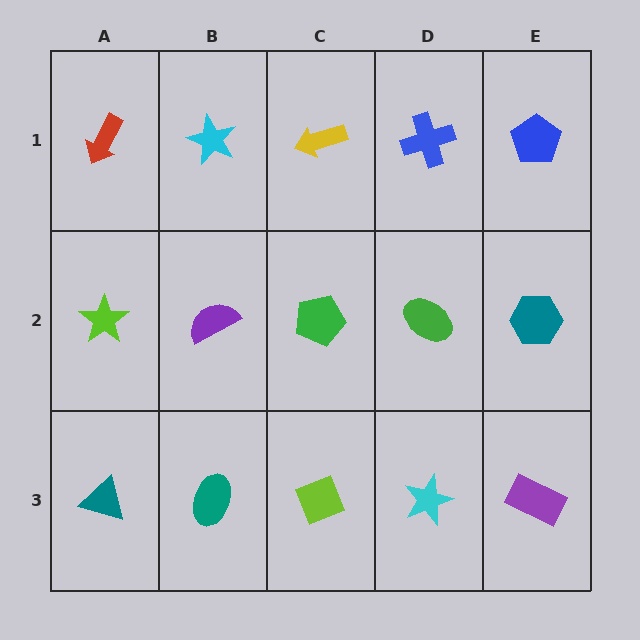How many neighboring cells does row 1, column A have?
2.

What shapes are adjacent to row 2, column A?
A red arrow (row 1, column A), a teal triangle (row 3, column A), a purple semicircle (row 2, column B).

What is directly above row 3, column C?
A green pentagon.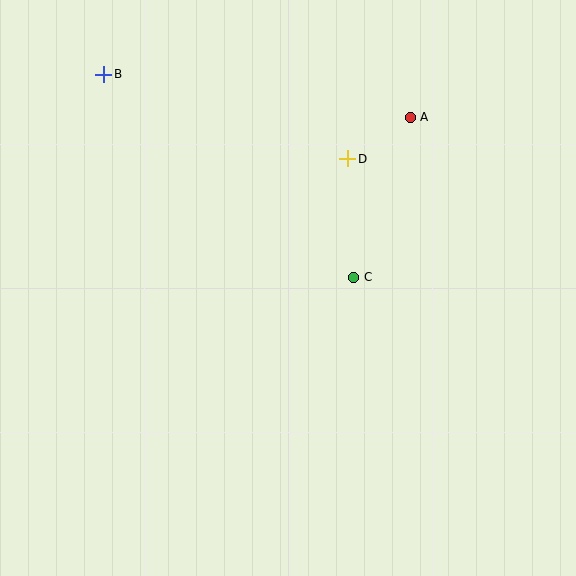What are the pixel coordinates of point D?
Point D is at (348, 159).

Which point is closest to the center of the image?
Point C at (354, 277) is closest to the center.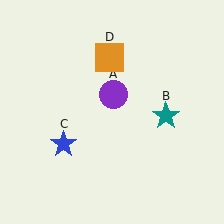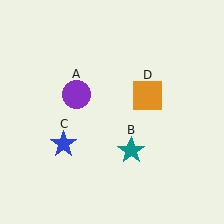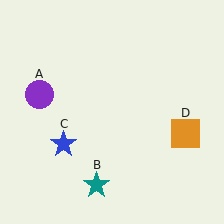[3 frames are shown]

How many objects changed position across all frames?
3 objects changed position: purple circle (object A), teal star (object B), orange square (object D).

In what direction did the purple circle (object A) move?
The purple circle (object A) moved left.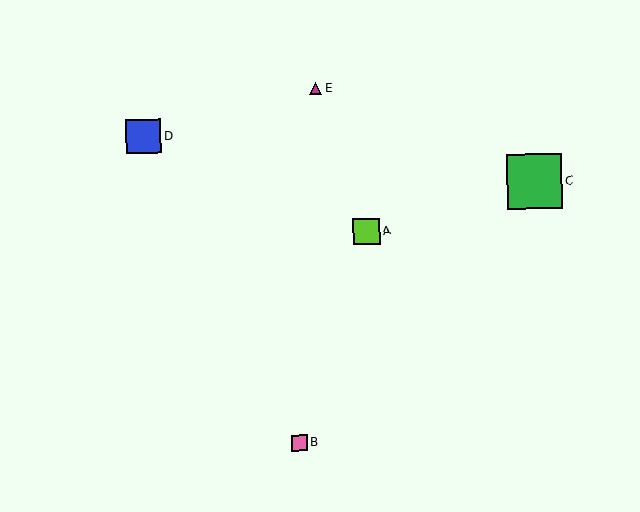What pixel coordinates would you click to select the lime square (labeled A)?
Click at (367, 231) to select the lime square A.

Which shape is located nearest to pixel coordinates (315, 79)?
The magenta triangle (labeled E) at (316, 88) is nearest to that location.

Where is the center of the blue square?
The center of the blue square is at (144, 136).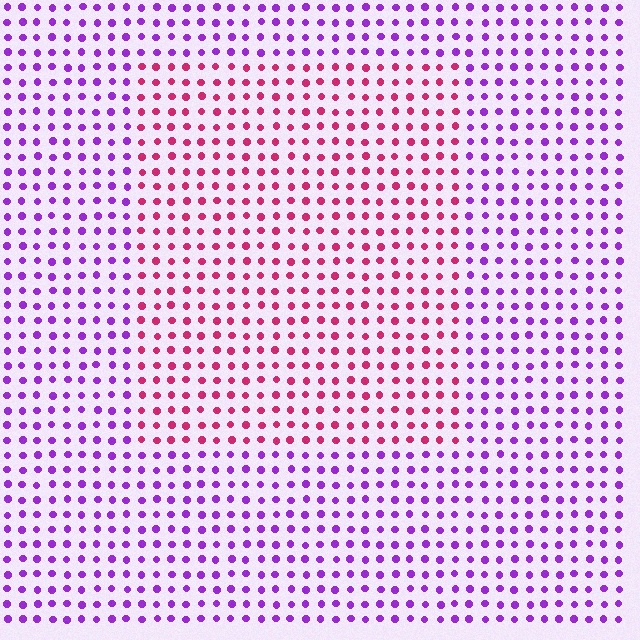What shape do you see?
I see a rectangle.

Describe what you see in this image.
The image is filled with small purple elements in a uniform arrangement. A rectangle-shaped region is visible where the elements are tinted to a slightly different hue, forming a subtle color boundary.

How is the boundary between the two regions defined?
The boundary is defined purely by a slight shift in hue (about 53 degrees). Spacing, size, and orientation are identical on both sides.